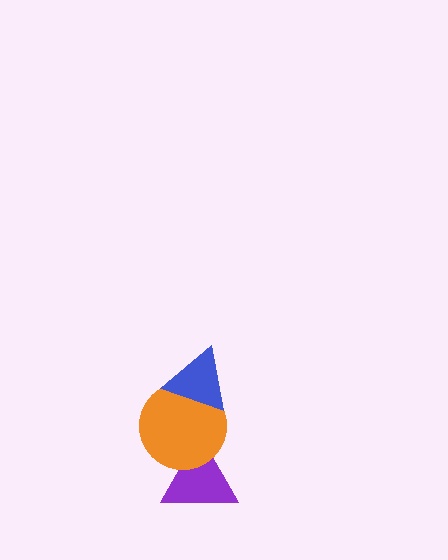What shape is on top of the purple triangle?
The orange circle is on top of the purple triangle.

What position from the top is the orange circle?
The orange circle is 2nd from the top.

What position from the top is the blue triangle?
The blue triangle is 1st from the top.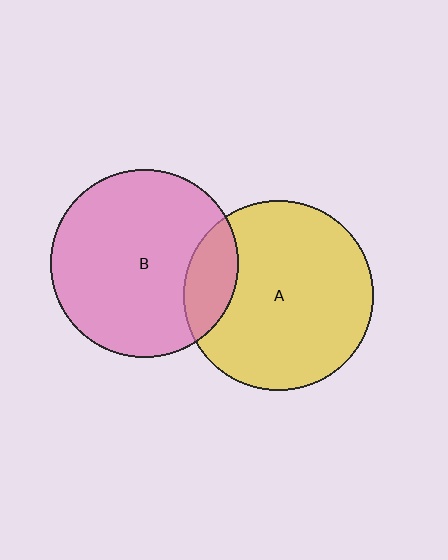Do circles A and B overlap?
Yes.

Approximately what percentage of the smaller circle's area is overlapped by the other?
Approximately 15%.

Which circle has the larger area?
Circle A (yellow).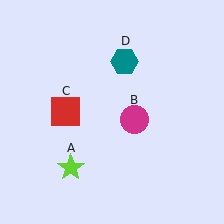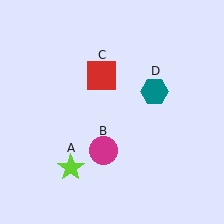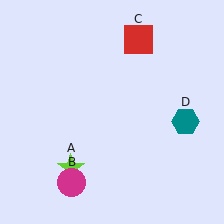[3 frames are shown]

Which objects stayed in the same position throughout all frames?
Lime star (object A) remained stationary.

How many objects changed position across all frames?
3 objects changed position: magenta circle (object B), red square (object C), teal hexagon (object D).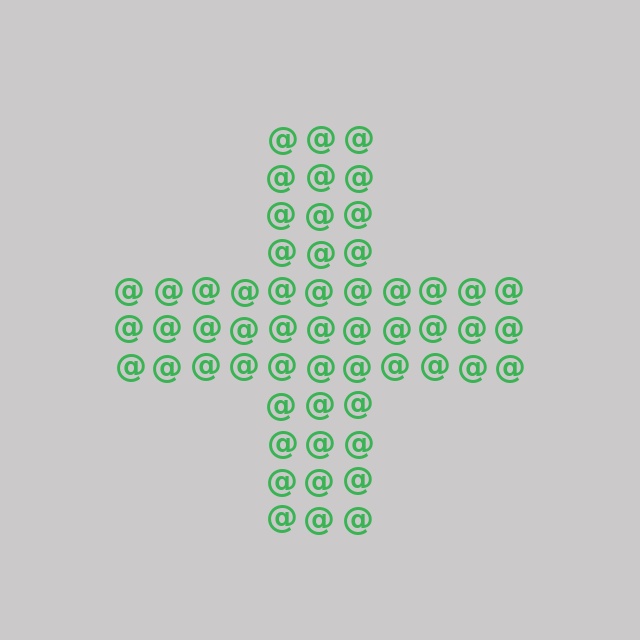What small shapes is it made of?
It is made of small at signs.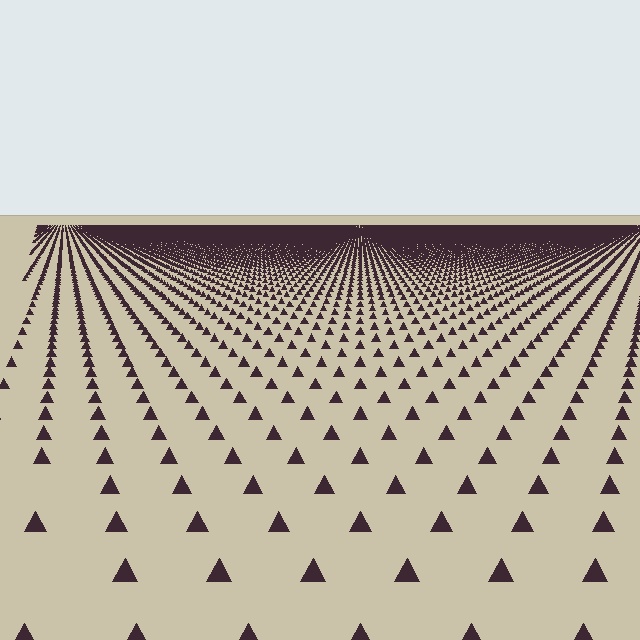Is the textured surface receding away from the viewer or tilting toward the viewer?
The surface is receding away from the viewer. Texture elements get smaller and denser toward the top.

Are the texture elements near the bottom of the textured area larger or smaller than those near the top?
Larger. Near the bottom, elements are closer to the viewer and appear at a bigger on-screen size.